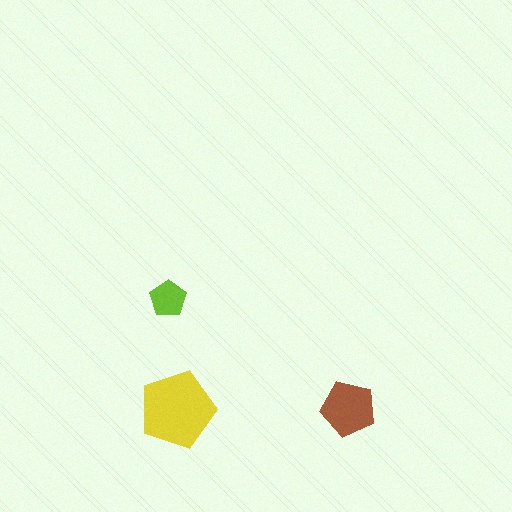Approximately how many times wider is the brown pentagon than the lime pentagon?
About 1.5 times wider.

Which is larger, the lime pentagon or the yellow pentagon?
The yellow one.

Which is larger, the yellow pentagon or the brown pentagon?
The yellow one.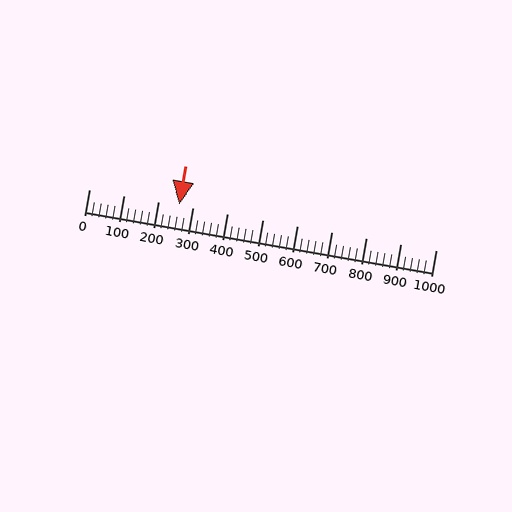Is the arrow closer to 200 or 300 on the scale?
The arrow is closer to 300.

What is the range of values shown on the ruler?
The ruler shows values from 0 to 1000.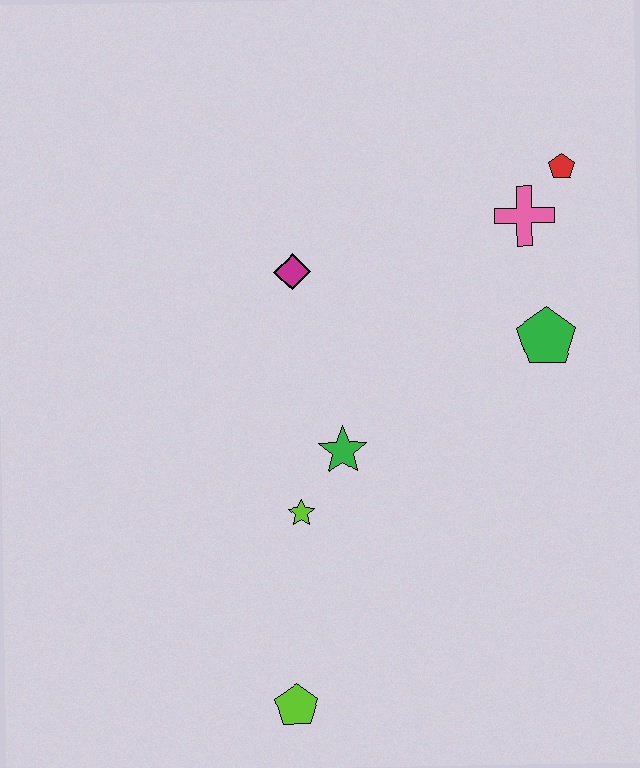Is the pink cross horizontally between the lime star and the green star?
No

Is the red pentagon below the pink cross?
No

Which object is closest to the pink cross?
The red pentagon is closest to the pink cross.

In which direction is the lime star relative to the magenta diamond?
The lime star is below the magenta diamond.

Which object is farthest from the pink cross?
The lime pentagon is farthest from the pink cross.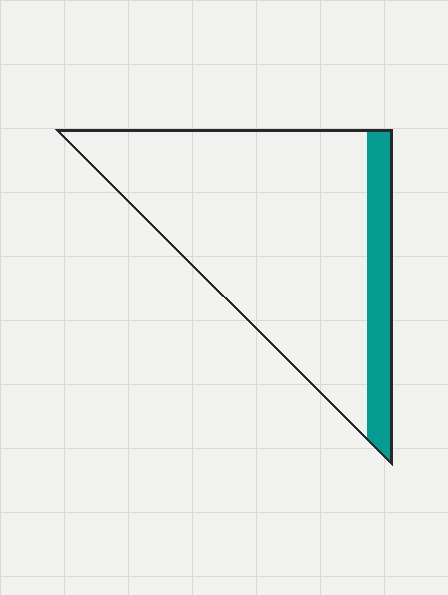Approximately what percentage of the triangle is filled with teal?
Approximately 15%.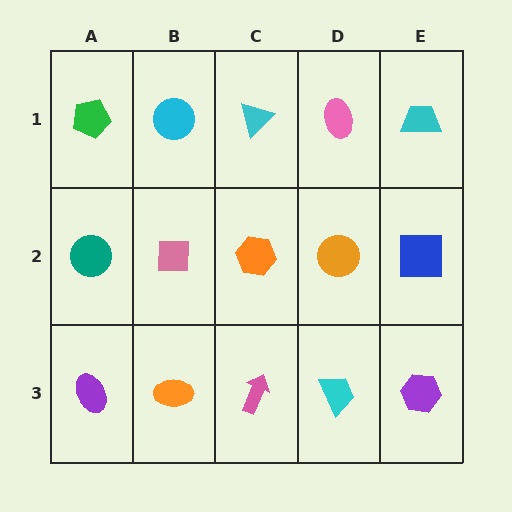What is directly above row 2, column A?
A green pentagon.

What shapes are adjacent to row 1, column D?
An orange circle (row 2, column D), a cyan triangle (row 1, column C), a cyan trapezoid (row 1, column E).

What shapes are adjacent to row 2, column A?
A green pentagon (row 1, column A), a purple ellipse (row 3, column A), a pink square (row 2, column B).